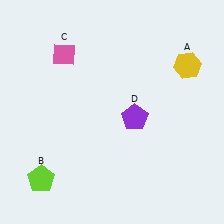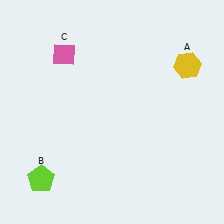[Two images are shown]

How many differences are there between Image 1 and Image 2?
There is 1 difference between the two images.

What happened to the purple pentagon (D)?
The purple pentagon (D) was removed in Image 2. It was in the bottom-right area of Image 1.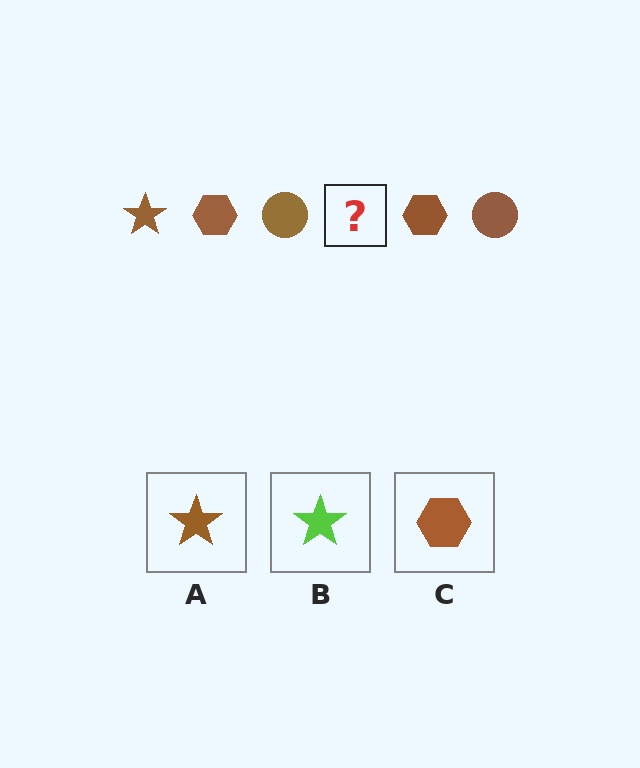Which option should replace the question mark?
Option A.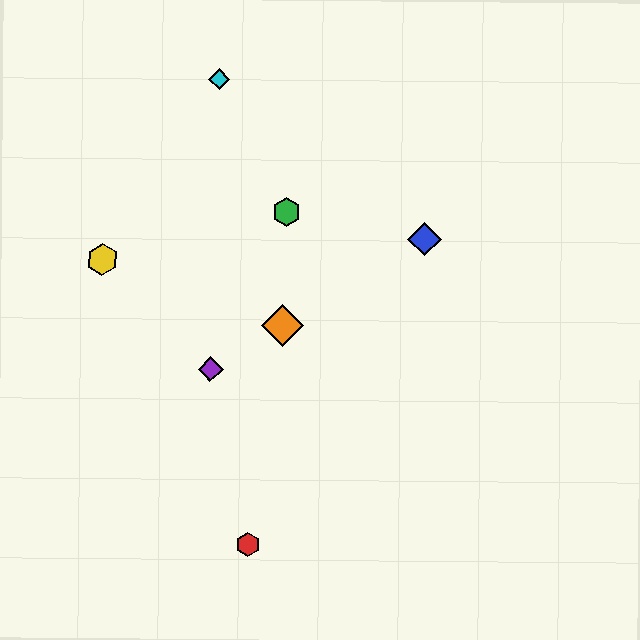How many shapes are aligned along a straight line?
3 shapes (the blue diamond, the purple diamond, the orange diamond) are aligned along a straight line.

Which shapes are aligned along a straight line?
The blue diamond, the purple diamond, the orange diamond are aligned along a straight line.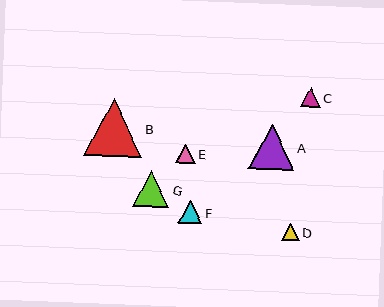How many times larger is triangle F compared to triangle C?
Triangle F is approximately 1.2 times the size of triangle C.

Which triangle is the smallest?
Triangle D is the smallest with a size of approximately 17 pixels.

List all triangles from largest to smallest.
From largest to smallest: B, A, G, F, C, E, D.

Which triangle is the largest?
Triangle B is the largest with a size of approximately 58 pixels.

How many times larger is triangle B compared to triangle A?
Triangle B is approximately 1.3 times the size of triangle A.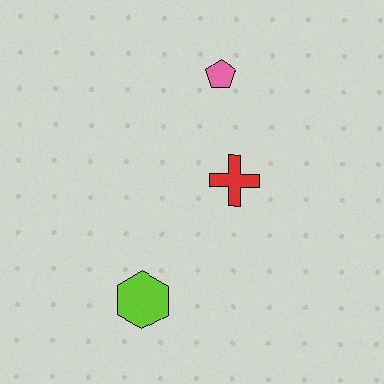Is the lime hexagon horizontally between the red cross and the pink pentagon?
No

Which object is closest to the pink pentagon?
The red cross is closest to the pink pentagon.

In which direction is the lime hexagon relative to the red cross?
The lime hexagon is below the red cross.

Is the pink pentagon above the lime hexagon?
Yes